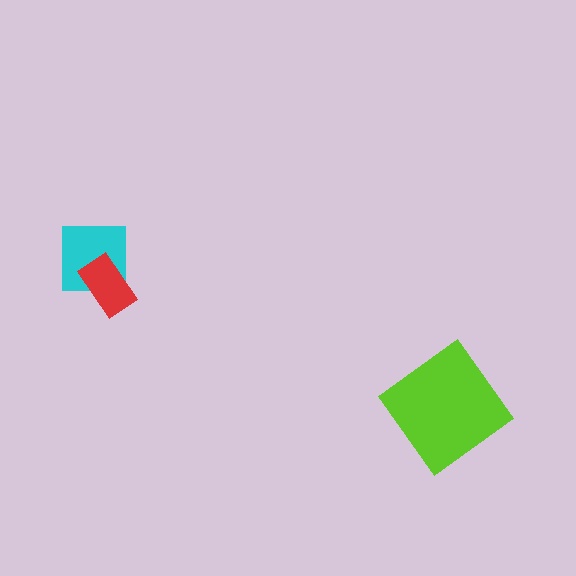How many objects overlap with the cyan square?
1 object overlaps with the cyan square.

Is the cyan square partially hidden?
Yes, it is partially covered by another shape.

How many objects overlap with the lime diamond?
0 objects overlap with the lime diamond.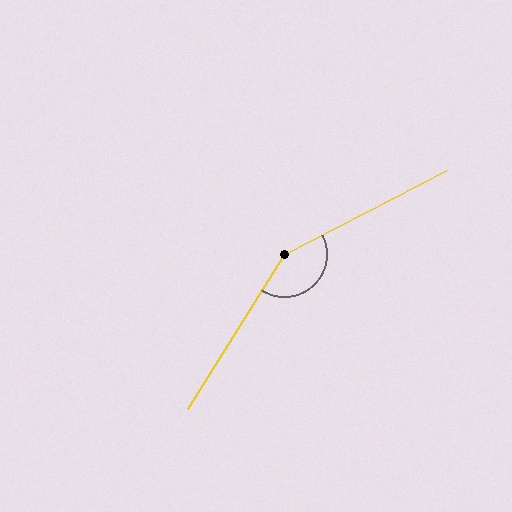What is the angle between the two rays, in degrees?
Approximately 149 degrees.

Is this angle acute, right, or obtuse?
It is obtuse.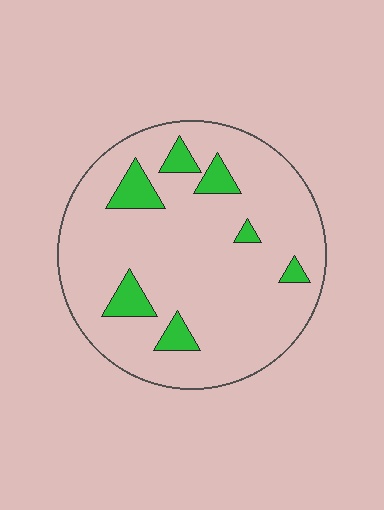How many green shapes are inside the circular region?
7.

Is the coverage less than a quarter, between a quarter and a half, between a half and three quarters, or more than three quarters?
Less than a quarter.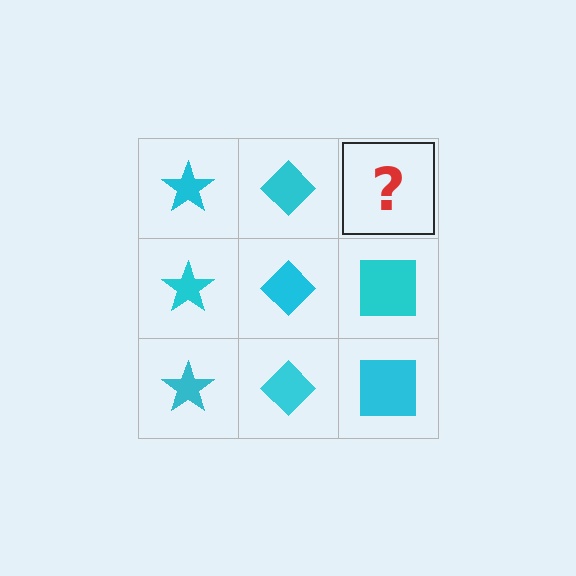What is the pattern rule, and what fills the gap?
The rule is that each column has a consistent shape. The gap should be filled with a cyan square.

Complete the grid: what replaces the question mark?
The question mark should be replaced with a cyan square.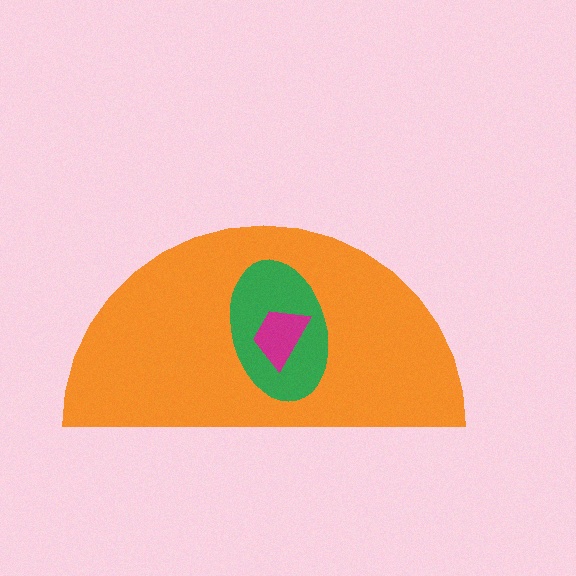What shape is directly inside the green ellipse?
The magenta trapezoid.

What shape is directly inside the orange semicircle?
The green ellipse.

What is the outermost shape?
The orange semicircle.